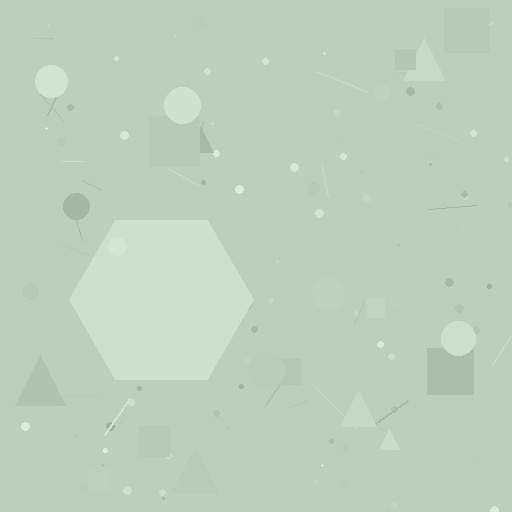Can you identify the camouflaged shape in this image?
The camouflaged shape is a hexagon.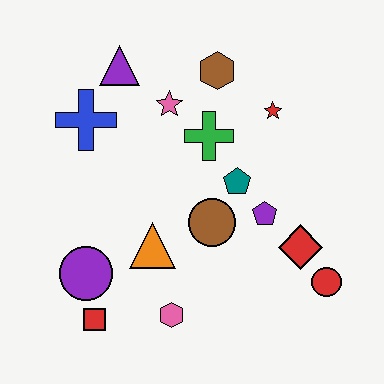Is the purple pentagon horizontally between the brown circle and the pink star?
No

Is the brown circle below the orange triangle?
No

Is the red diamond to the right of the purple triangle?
Yes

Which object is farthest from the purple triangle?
The red circle is farthest from the purple triangle.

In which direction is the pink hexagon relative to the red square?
The pink hexagon is to the right of the red square.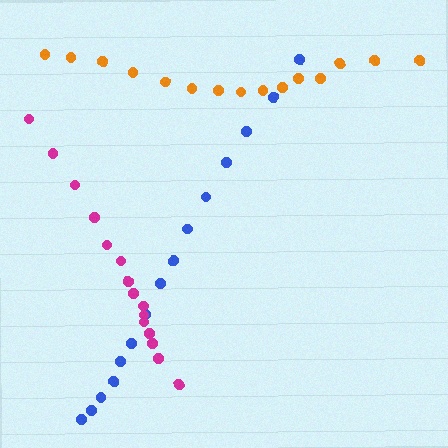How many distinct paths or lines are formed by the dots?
There are 3 distinct paths.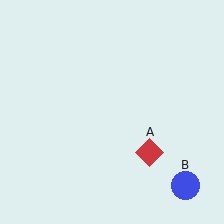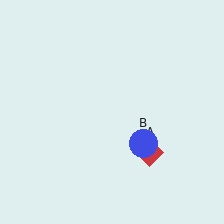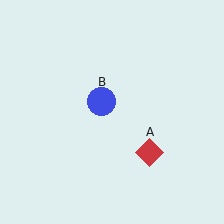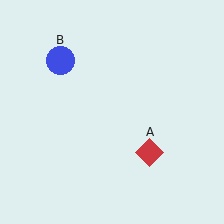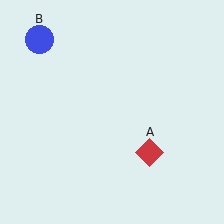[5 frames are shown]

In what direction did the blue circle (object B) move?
The blue circle (object B) moved up and to the left.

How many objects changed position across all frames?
1 object changed position: blue circle (object B).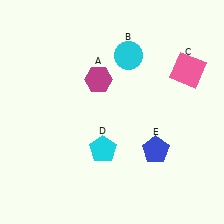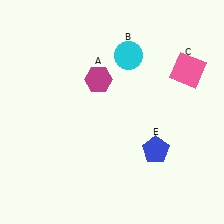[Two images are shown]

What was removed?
The cyan pentagon (D) was removed in Image 2.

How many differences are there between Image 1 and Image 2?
There is 1 difference between the two images.